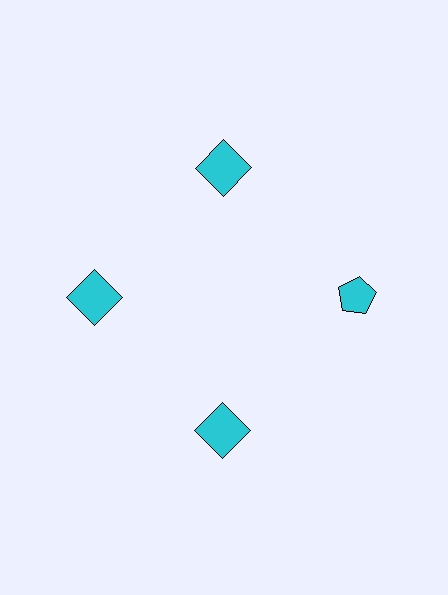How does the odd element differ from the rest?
It has a different shape: pentagon instead of square.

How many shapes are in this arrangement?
There are 4 shapes arranged in a ring pattern.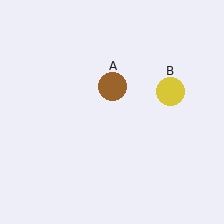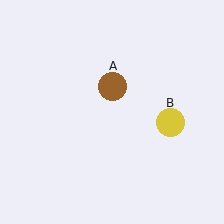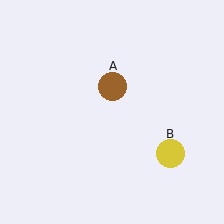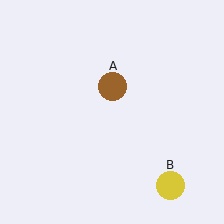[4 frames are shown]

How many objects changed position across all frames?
1 object changed position: yellow circle (object B).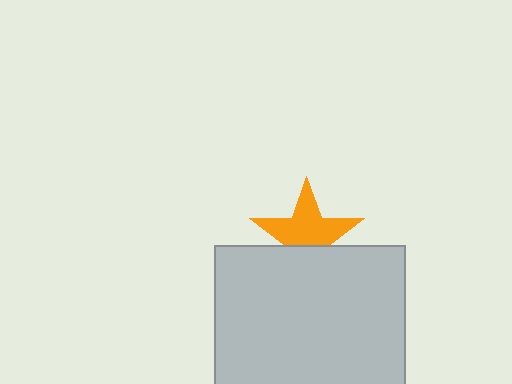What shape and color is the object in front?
The object in front is a light gray square.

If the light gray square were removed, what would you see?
You would see the complete orange star.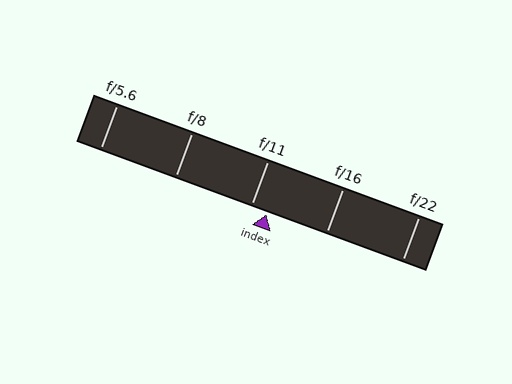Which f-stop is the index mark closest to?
The index mark is closest to f/11.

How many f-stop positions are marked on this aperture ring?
There are 5 f-stop positions marked.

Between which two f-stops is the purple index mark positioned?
The index mark is between f/11 and f/16.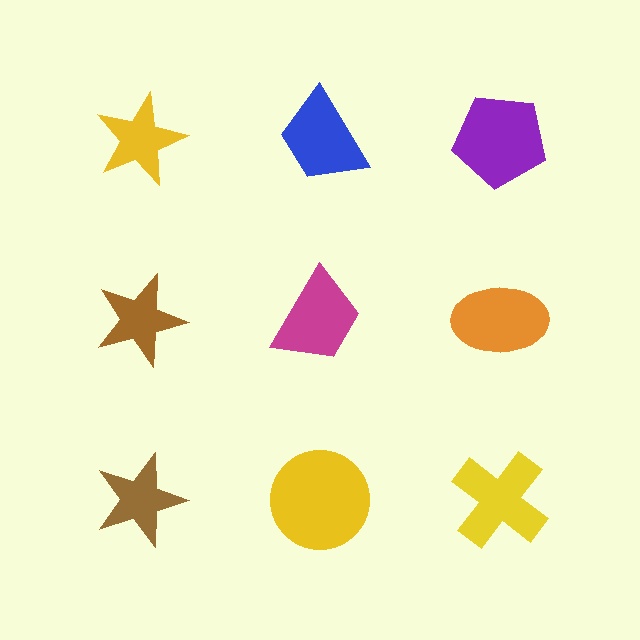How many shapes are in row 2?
3 shapes.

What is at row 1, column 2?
A blue trapezoid.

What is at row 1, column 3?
A purple pentagon.